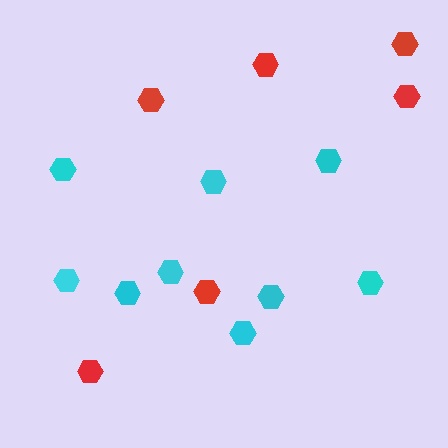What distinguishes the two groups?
There are 2 groups: one group of red hexagons (6) and one group of cyan hexagons (9).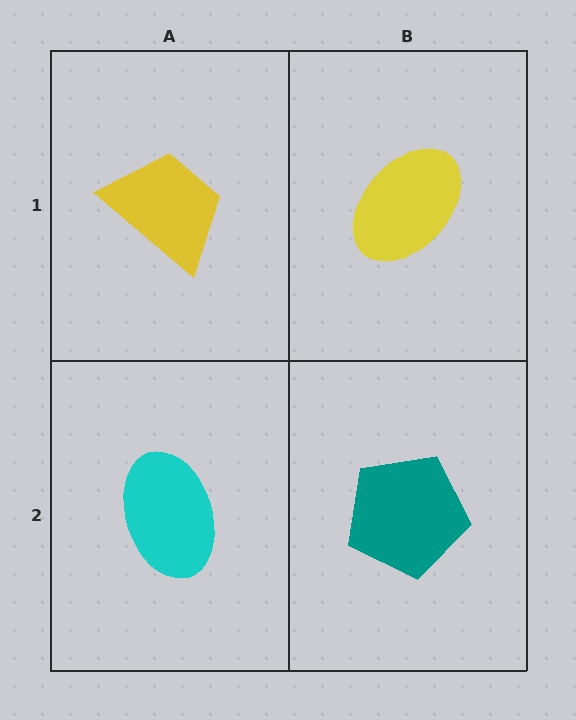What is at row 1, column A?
A yellow trapezoid.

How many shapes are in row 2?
2 shapes.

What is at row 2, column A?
A cyan ellipse.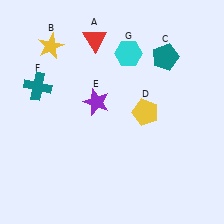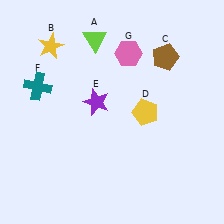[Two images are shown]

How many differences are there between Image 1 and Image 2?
There are 3 differences between the two images.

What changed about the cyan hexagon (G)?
In Image 1, G is cyan. In Image 2, it changed to pink.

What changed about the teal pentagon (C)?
In Image 1, C is teal. In Image 2, it changed to brown.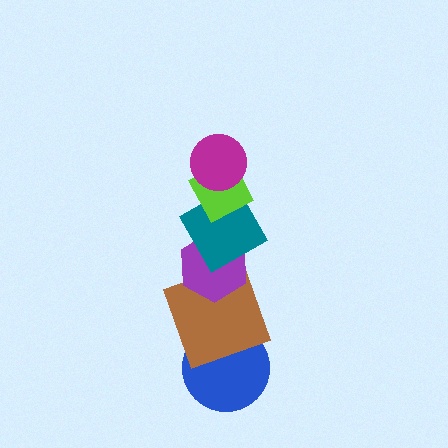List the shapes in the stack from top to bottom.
From top to bottom: the magenta circle, the lime diamond, the teal square, the purple hexagon, the brown square, the blue circle.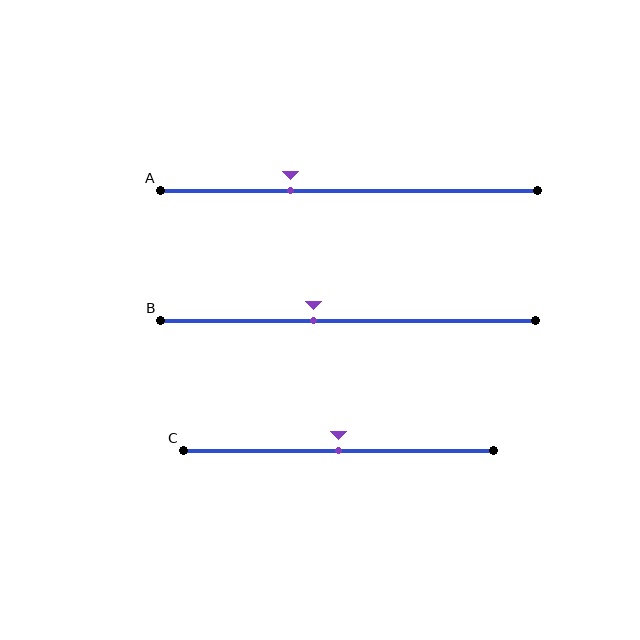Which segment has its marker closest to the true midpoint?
Segment C has its marker closest to the true midpoint.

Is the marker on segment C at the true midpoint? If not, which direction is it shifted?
Yes, the marker on segment C is at the true midpoint.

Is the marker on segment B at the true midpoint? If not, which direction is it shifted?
No, the marker on segment B is shifted to the left by about 9% of the segment length.